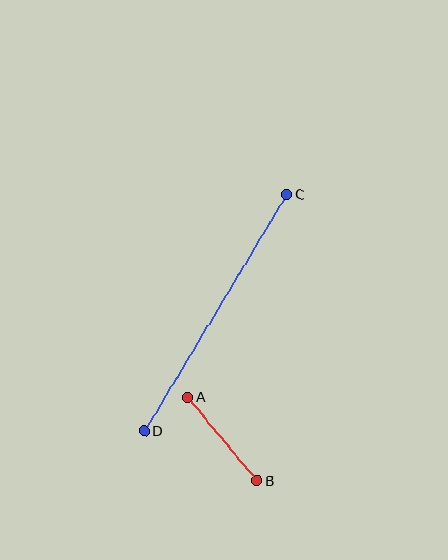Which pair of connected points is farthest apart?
Points C and D are farthest apart.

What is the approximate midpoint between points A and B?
The midpoint is at approximately (222, 439) pixels.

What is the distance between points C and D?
The distance is approximately 275 pixels.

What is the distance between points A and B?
The distance is approximately 108 pixels.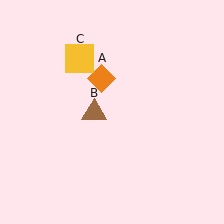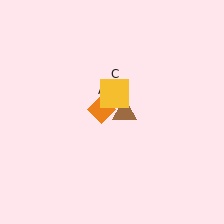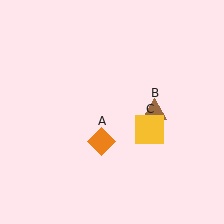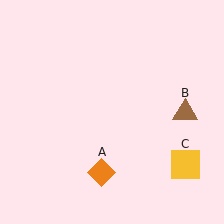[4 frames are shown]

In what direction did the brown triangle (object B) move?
The brown triangle (object B) moved right.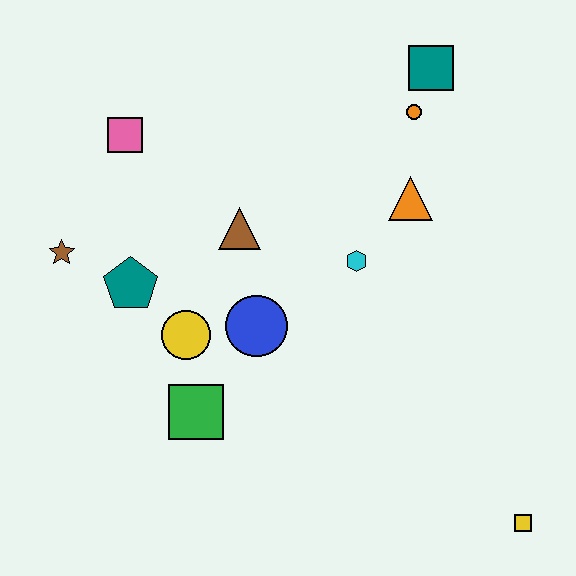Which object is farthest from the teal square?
The yellow square is farthest from the teal square.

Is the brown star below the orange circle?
Yes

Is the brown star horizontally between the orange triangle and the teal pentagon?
No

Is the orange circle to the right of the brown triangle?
Yes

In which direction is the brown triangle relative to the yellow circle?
The brown triangle is above the yellow circle.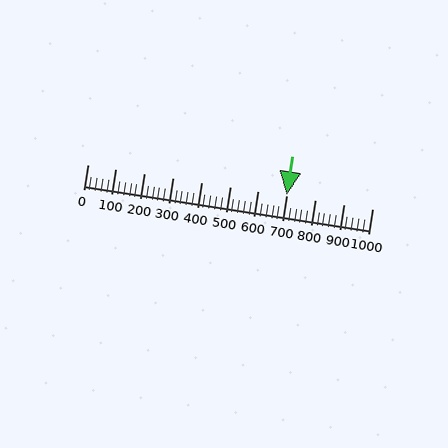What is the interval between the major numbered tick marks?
The major tick marks are spaced 100 units apart.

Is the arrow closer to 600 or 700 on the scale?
The arrow is closer to 700.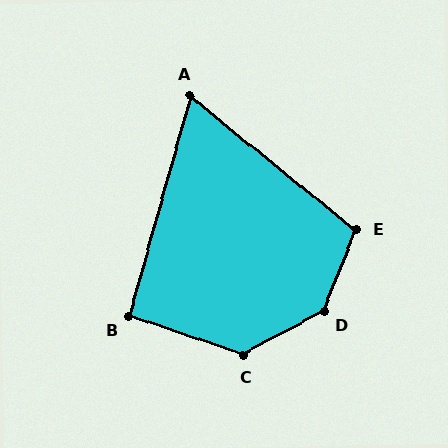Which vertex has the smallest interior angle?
A, at approximately 67 degrees.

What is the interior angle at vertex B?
Approximately 93 degrees (approximately right).